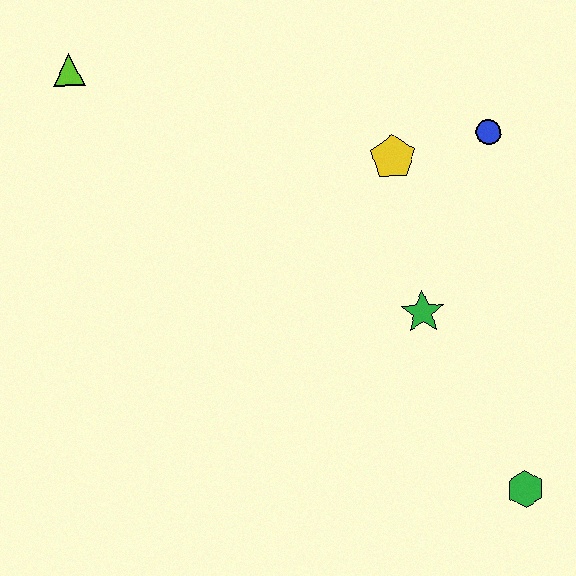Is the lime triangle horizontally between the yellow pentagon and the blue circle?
No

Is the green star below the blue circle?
Yes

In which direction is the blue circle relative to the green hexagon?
The blue circle is above the green hexagon.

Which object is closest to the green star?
The yellow pentagon is closest to the green star.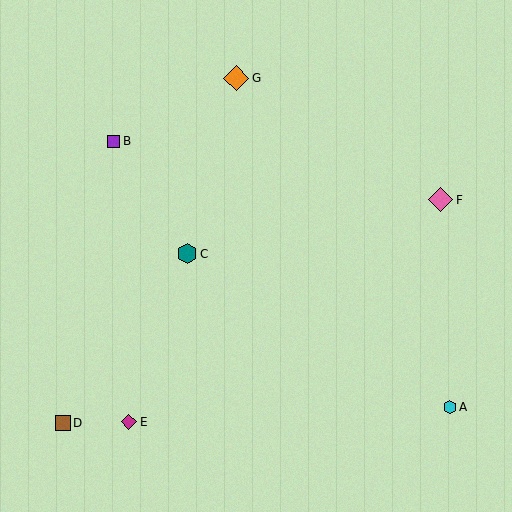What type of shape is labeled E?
Shape E is a magenta diamond.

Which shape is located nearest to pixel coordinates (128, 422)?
The magenta diamond (labeled E) at (129, 422) is nearest to that location.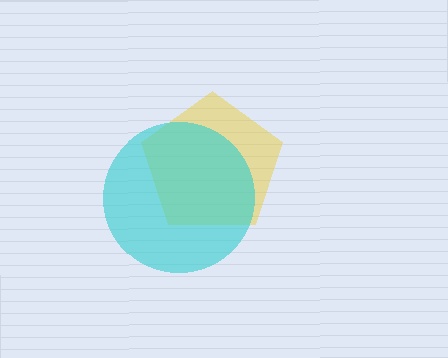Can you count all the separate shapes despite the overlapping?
Yes, there are 2 separate shapes.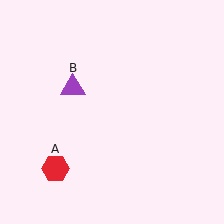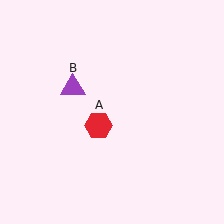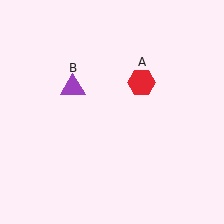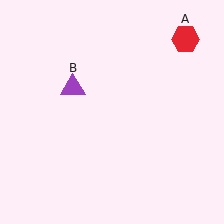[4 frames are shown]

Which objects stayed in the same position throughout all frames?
Purple triangle (object B) remained stationary.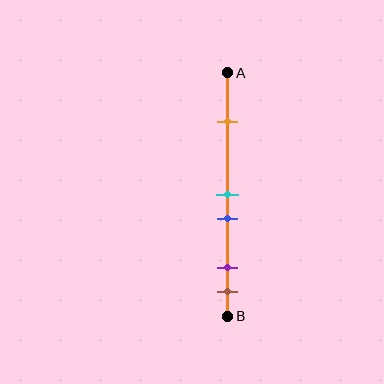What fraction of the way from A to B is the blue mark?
The blue mark is approximately 60% (0.6) of the way from A to B.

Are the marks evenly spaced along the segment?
No, the marks are not evenly spaced.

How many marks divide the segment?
There are 5 marks dividing the segment.